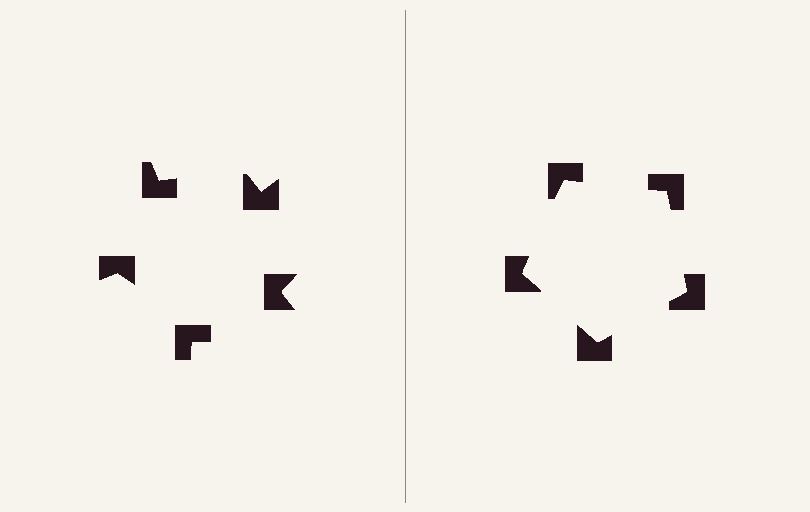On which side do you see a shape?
An illusory pentagon appears on the right side. On the left side the wedge cuts are rotated, so no coherent shape forms.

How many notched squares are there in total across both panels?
10 — 5 on each side.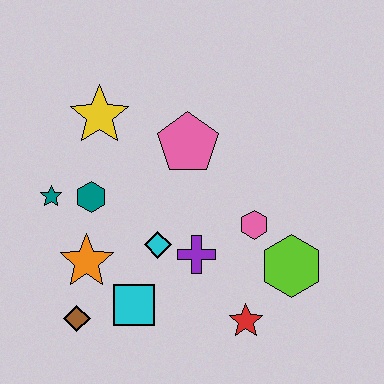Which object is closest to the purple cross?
The cyan diamond is closest to the purple cross.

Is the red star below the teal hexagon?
Yes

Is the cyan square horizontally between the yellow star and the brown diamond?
No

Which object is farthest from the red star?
The yellow star is farthest from the red star.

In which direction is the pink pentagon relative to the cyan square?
The pink pentagon is above the cyan square.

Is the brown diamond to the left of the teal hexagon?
Yes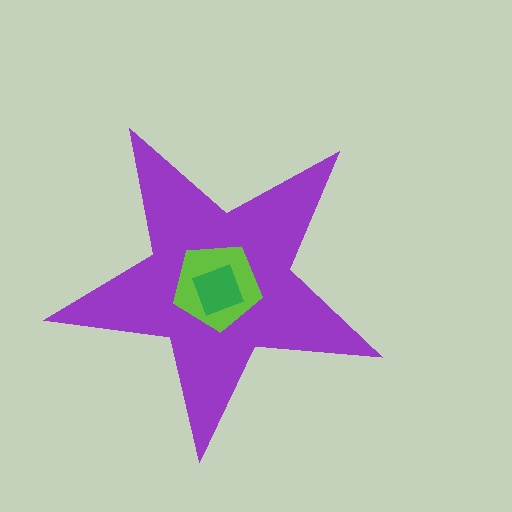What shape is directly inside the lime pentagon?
The green diamond.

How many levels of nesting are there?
3.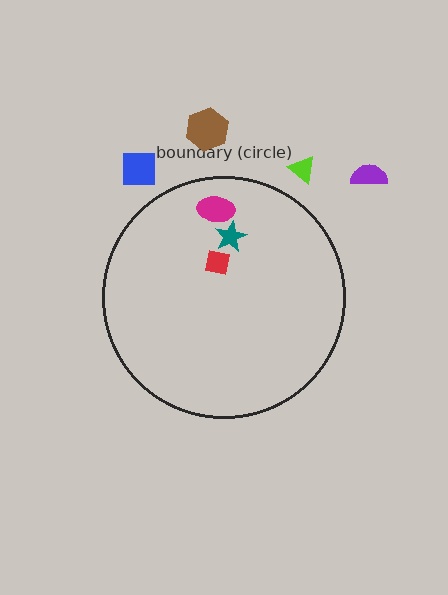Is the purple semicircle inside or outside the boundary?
Outside.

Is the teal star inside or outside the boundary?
Inside.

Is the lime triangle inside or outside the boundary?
Outside.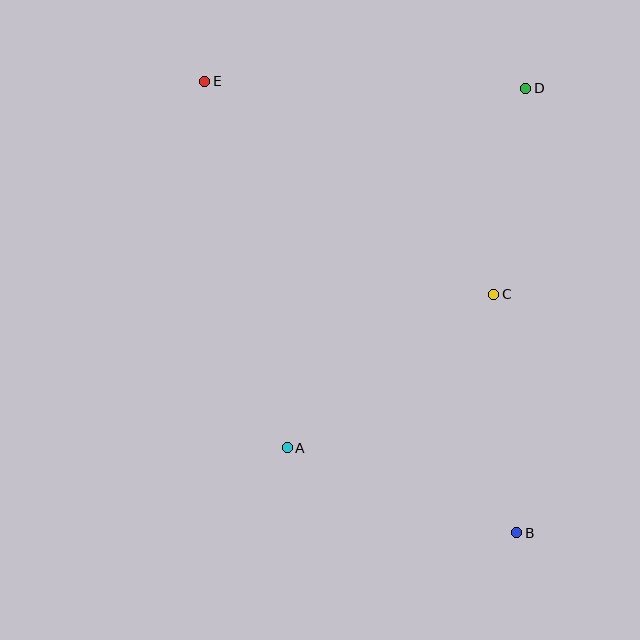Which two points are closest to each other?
Points C and D are closest to each other.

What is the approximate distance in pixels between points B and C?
The distance between B and C is approximately 240 pixels.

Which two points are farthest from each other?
Points B and E are farthest from each other.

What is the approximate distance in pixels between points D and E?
The distance between D and E is approximately 321 pixels.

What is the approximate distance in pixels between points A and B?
The distance between A and B is approximately 244 pixels.